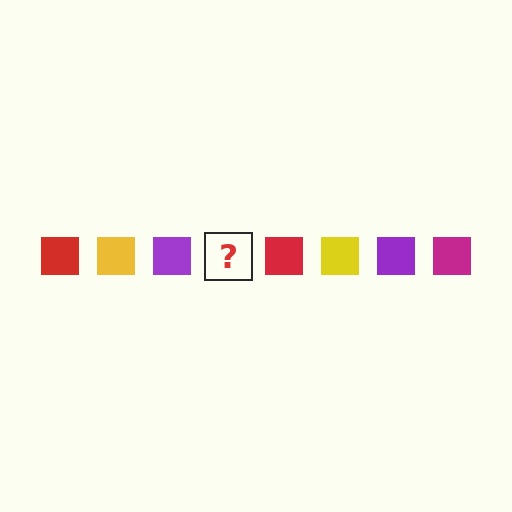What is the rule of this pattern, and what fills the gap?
The rule is that the pattern cycles through red, yellow, purple, magenta squares. The gap should be filled with a magenta square.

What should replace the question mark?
The question mark should be replaced with a magenta square.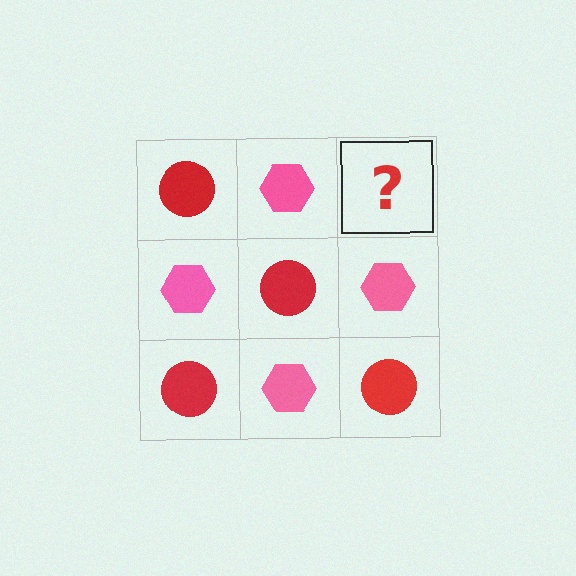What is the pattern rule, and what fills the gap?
The rule is that it alternates red circle and pink hexagon in a checkerboard pattern. The gap should be filled with a red circle.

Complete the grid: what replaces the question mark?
The question mark should be replaced with a red circle.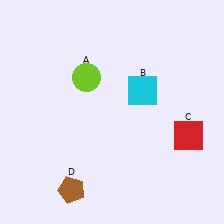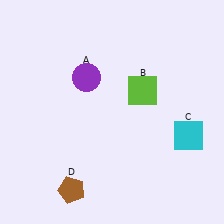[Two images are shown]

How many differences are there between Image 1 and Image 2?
There are 3 differences between the two images.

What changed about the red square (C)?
In Image 1, C is red. In Image 2, it changed to cyan.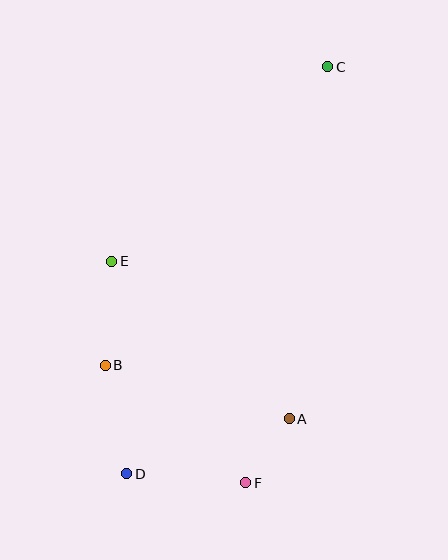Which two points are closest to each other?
Points A and F are closest to each other.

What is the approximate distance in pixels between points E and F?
The distance between E and F is approximately 259 pixels.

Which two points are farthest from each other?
Points C and D are farthest from each other.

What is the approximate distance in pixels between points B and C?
The distance between B and C is approximately 372 pixels.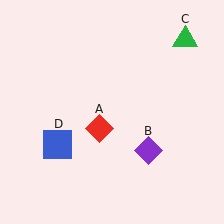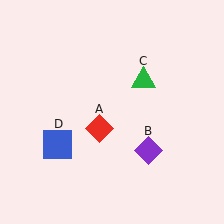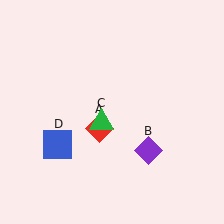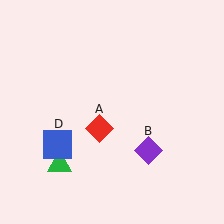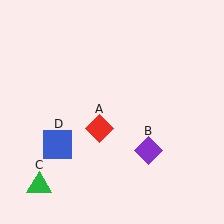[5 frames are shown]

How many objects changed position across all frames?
1 object changed position: green triangle (object C).